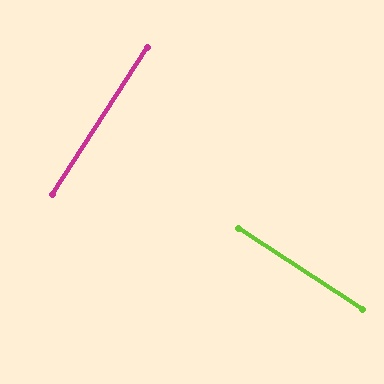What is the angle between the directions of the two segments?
Approximately 89 degrees.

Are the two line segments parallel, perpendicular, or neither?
Perpendicular — they meet at approximately 89°.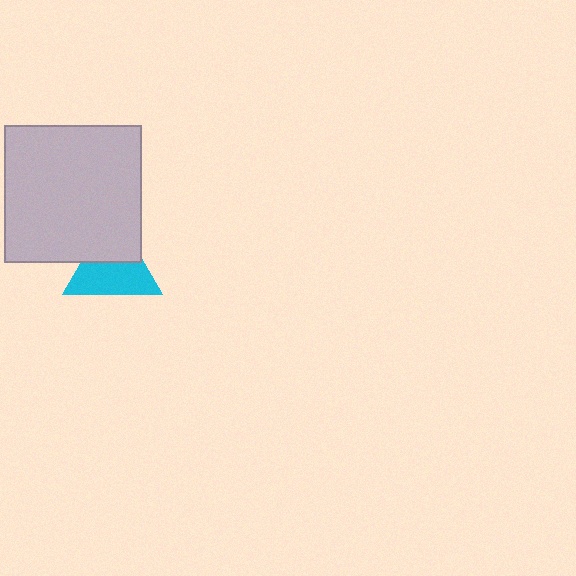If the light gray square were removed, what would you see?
You would see the complete cyan triangle.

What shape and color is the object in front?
The object in front is a light gray square.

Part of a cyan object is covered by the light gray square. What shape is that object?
It is a triangle.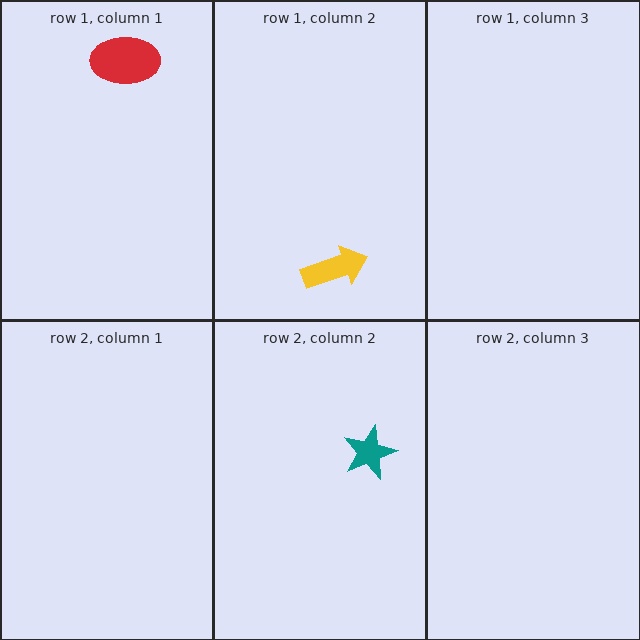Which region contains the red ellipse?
The row 1, column 1 region.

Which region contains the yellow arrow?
The row 1, column 2 region.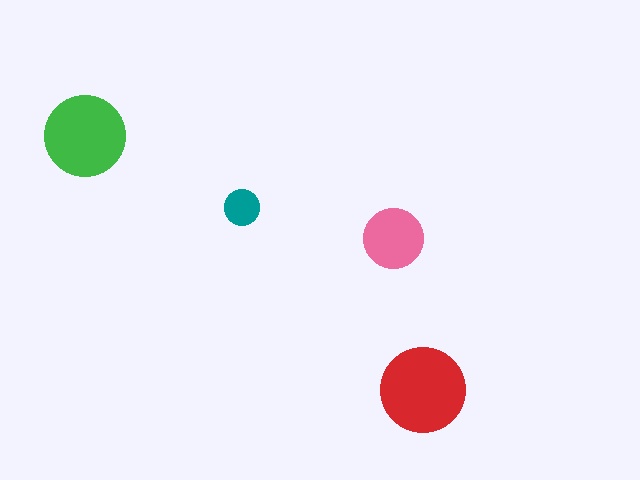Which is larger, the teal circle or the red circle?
The red one.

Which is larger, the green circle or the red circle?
The red one.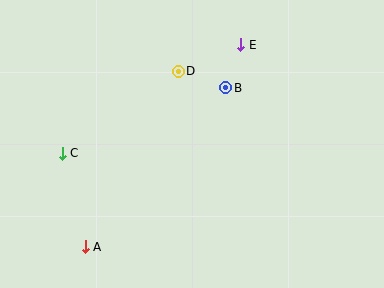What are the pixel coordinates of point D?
Point D is at (178, 71).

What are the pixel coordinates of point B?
Point B is at (226, 88).